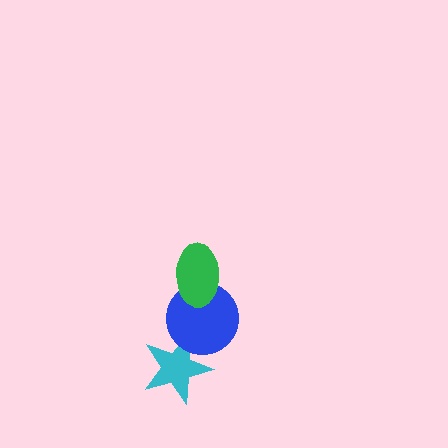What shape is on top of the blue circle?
The green ellipse is on top of the blue circle.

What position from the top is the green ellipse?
The green ellipse is 1st from the top.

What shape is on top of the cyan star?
The blue circle is on top of the cyan star.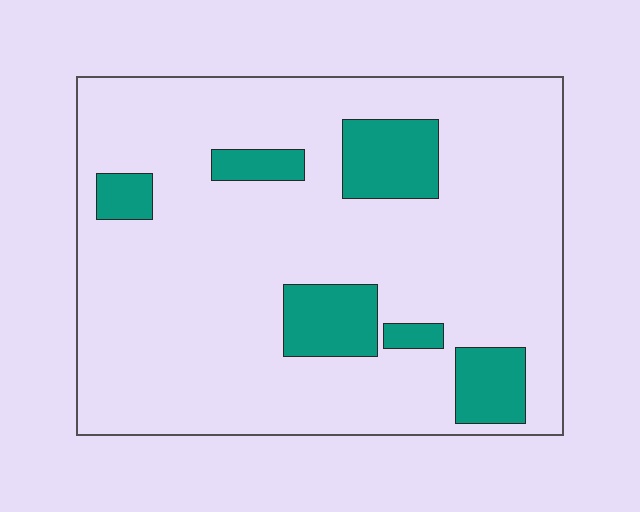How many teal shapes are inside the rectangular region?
6.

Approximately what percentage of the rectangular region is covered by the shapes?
Approximately 15%.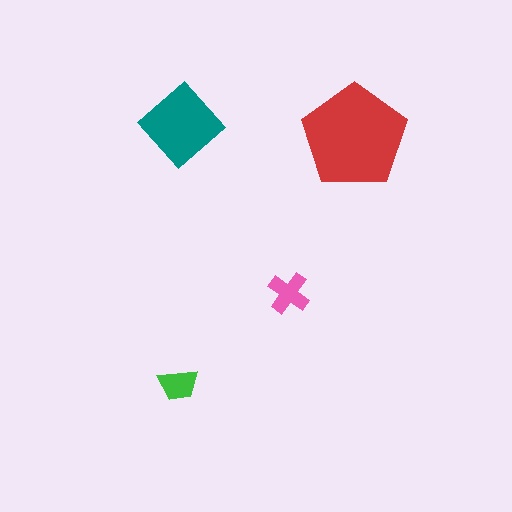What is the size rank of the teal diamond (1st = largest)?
2nd.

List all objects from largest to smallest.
The red pentagon, the teal diamond, the pink cross, the green trapezoid.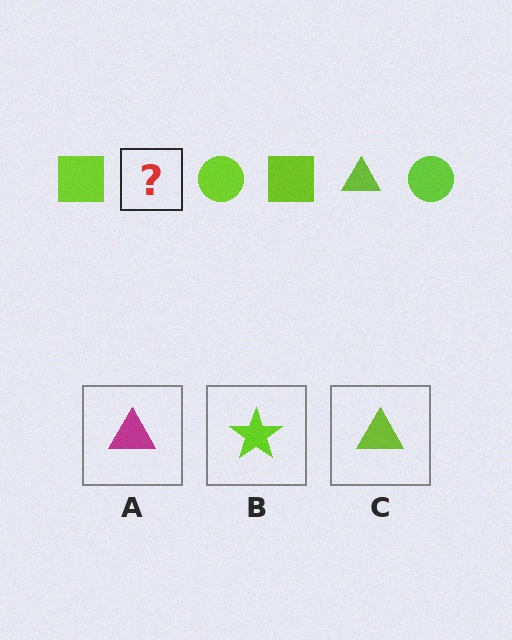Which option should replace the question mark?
Option C.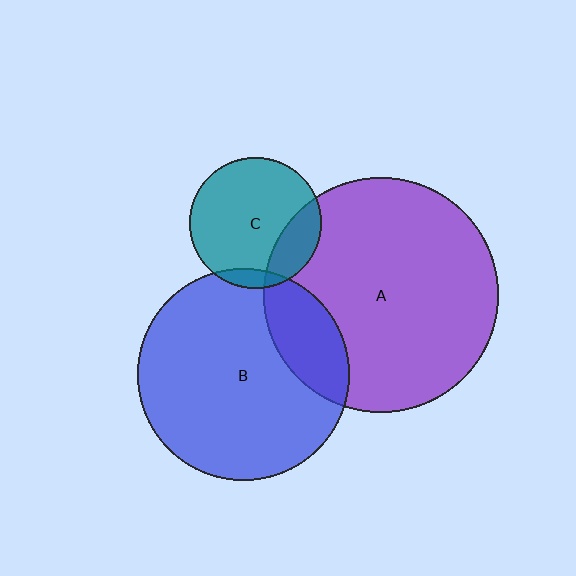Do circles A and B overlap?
Yes.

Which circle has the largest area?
Circle A (purple).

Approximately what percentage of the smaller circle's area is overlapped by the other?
Approximately 20%.